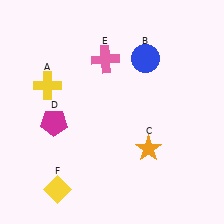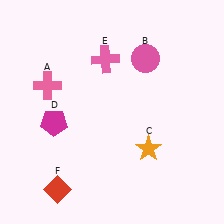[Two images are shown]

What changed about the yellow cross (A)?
In Image 1, A is yellow. In Image 2, it changed to pink.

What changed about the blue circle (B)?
In Image 1, B is blue. In Image 2, it changed to pink.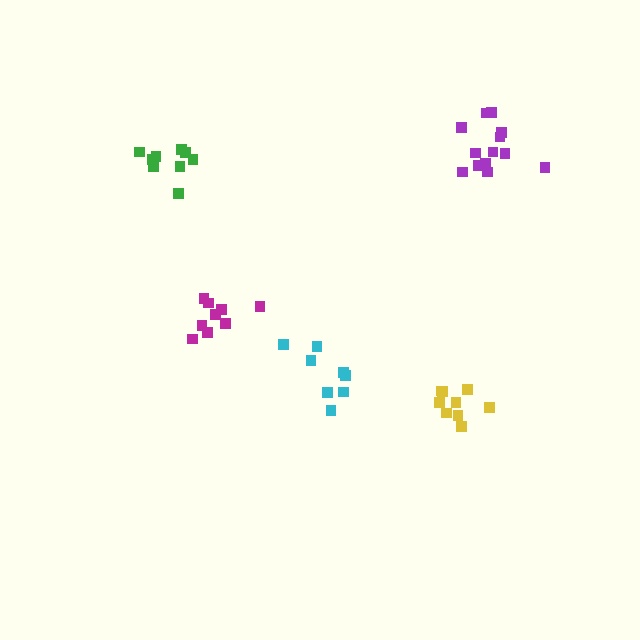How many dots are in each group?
Group 1: 9 dots, Group 2: 13 dots, Group 3: 9 dots, Group 4: 8 dots, Group 5: 9 dots (48 total).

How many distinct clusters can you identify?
There are 5 distinct clusters.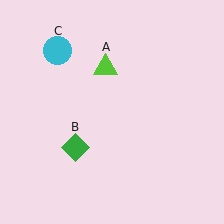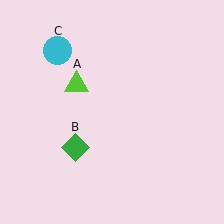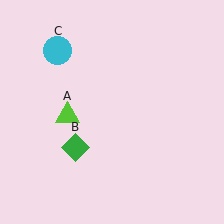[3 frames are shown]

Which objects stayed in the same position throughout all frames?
Green diamond (object B) and cyan circle (object C) remained stationary.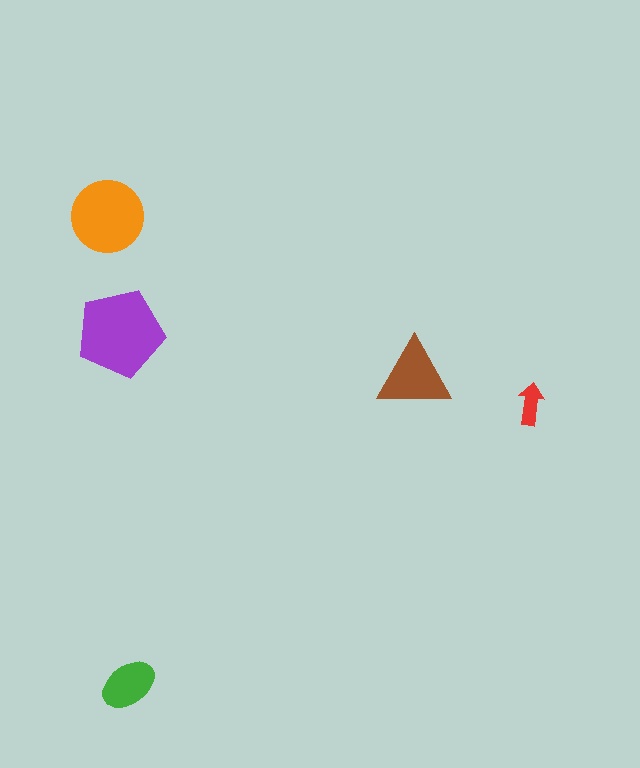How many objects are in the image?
There are 5 objects in the image.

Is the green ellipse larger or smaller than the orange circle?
Smaller.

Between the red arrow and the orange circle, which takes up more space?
The orange circle.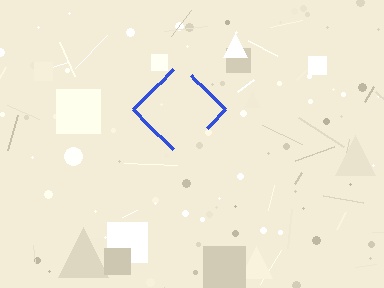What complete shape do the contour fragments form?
The contour fragments form a diamond.